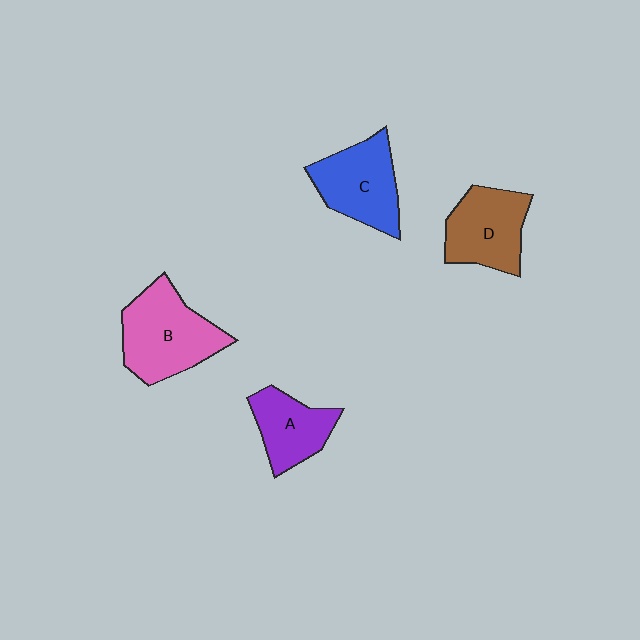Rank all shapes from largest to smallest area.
From largest to smallest: B (pink), C (blue), D (brown), A (purple).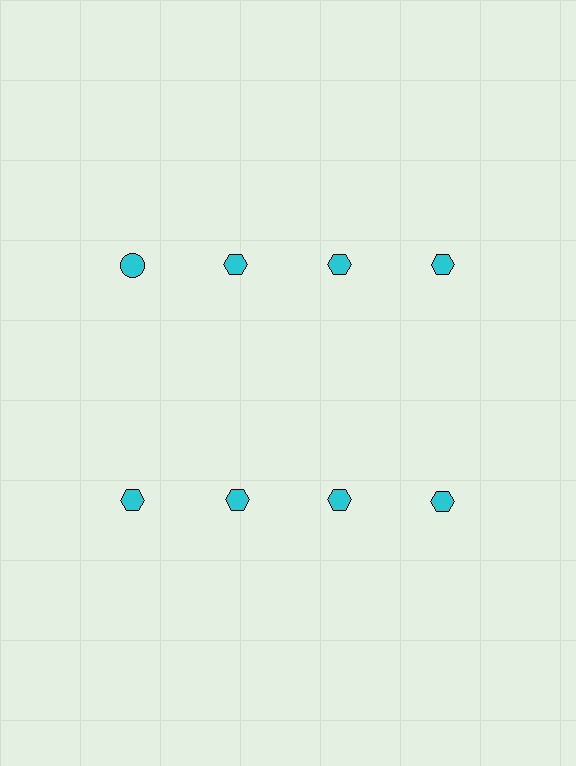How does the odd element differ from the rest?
It has a different shape: circle instead of hexagon.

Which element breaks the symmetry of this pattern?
The cyan circle in the top row, leftmost column breaks the symmetry. All other shapes are cyan hexagons.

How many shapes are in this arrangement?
There are 8 shapes arranged in a grid pattern.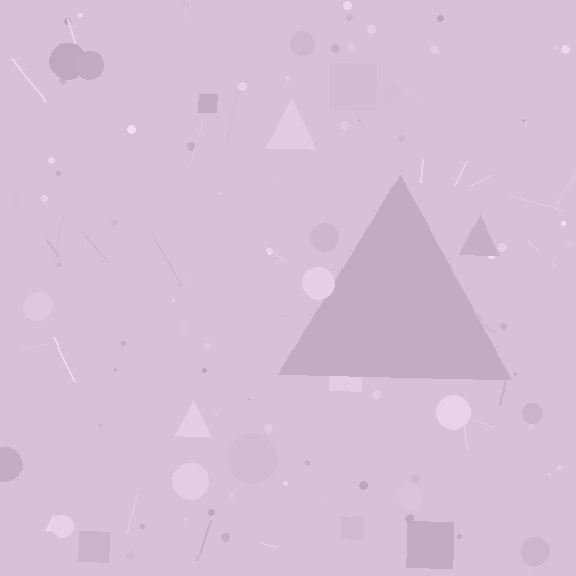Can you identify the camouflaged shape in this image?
The camouflaged shape is a triangle.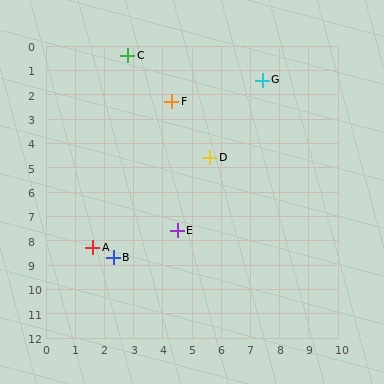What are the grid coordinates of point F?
Point F is at approximately (4.3, 2.3).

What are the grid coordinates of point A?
Point A is at approximately (1.6, 8.3).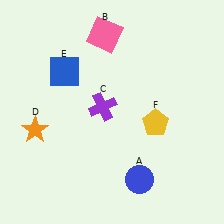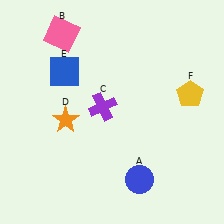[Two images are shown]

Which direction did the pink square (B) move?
The pink square (B) moved left.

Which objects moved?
The objects that moved are: the pink square (B), the orange star (D), the yellow pentagon (F).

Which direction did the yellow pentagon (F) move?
The yellow pentagon (F) moved right.